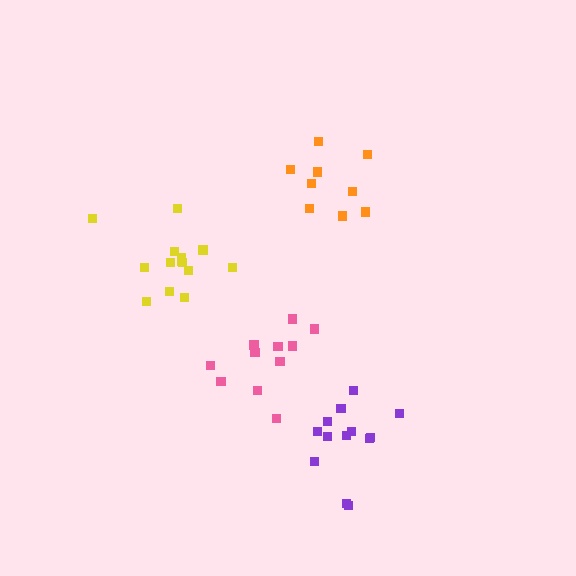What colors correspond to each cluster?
The clusters are colored: orange, pink, yellow, purple.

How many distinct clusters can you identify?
There are 4 distinct clusters.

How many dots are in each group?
Group 1: 9 dots, Group 2: 11 dots, Group 3: 14 dots, Group 4: 13 dots (47 total).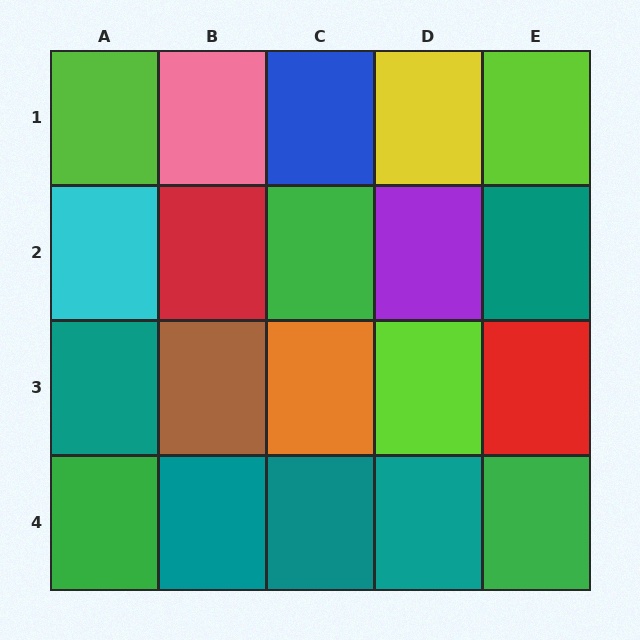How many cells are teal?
5 cells are teal.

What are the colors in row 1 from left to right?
Lime, pink, blue, yellow, lime.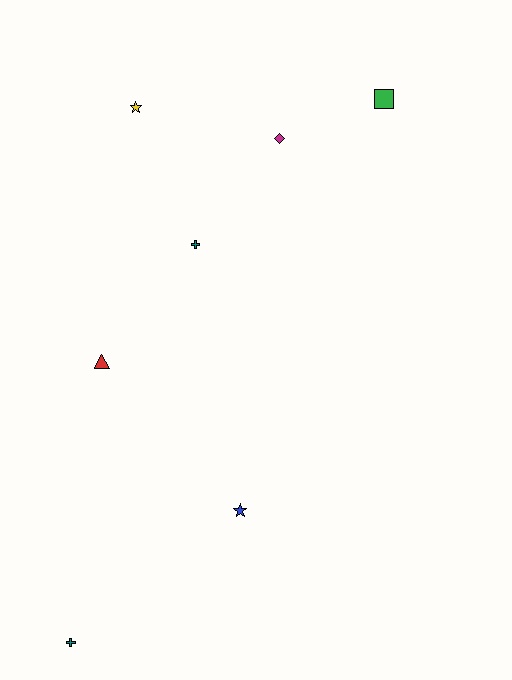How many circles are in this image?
There are no circles.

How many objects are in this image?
There are 7 objects.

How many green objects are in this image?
There is 1 green object.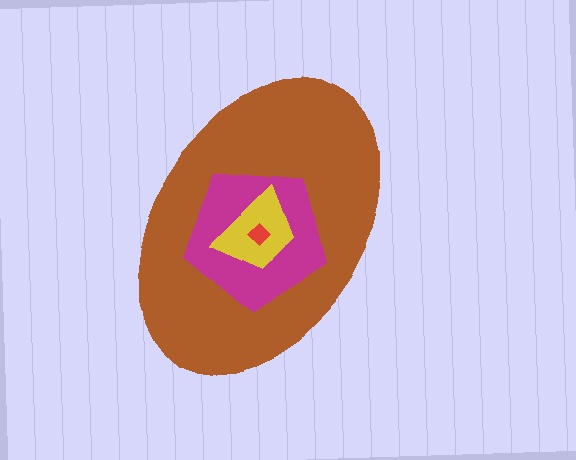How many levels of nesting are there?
4.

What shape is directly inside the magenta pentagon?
The yellow trapezoid.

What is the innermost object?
The red diamond.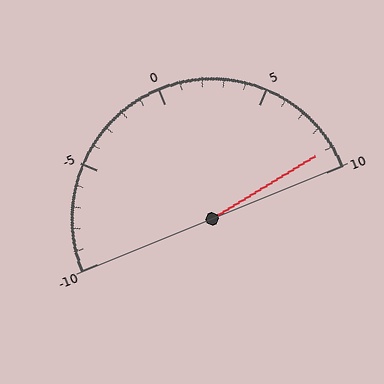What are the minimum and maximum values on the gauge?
The gauge ranges from -10 to 10.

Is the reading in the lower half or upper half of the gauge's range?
The reading is in the upper half of the range (-10 to 10).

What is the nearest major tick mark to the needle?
The nearest major tick mark is 10.